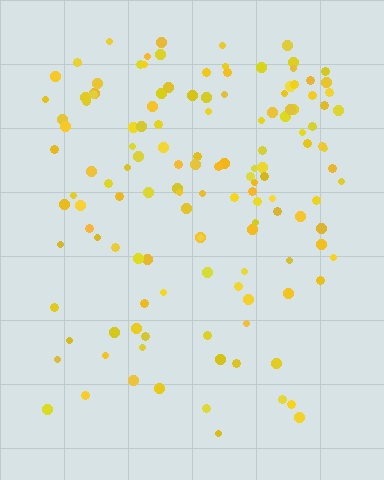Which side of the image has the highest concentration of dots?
The top.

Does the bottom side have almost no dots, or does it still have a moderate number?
Still a moderate number, just noticeably fewer than the top.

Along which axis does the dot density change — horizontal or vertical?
Vertical.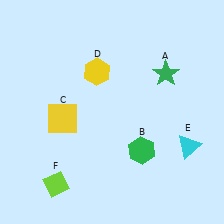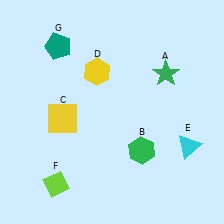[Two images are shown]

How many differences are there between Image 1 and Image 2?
There is 1 difference between the two images.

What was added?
A teal pentagon (G) was added in Image 2.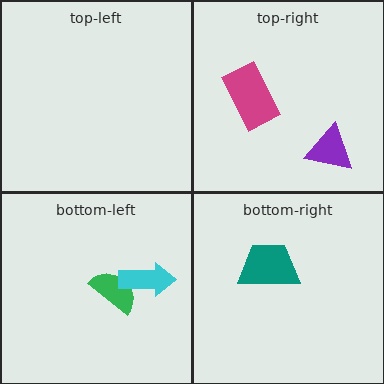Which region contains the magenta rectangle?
The top-right region.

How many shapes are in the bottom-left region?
2.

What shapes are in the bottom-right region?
The teal trapezoid.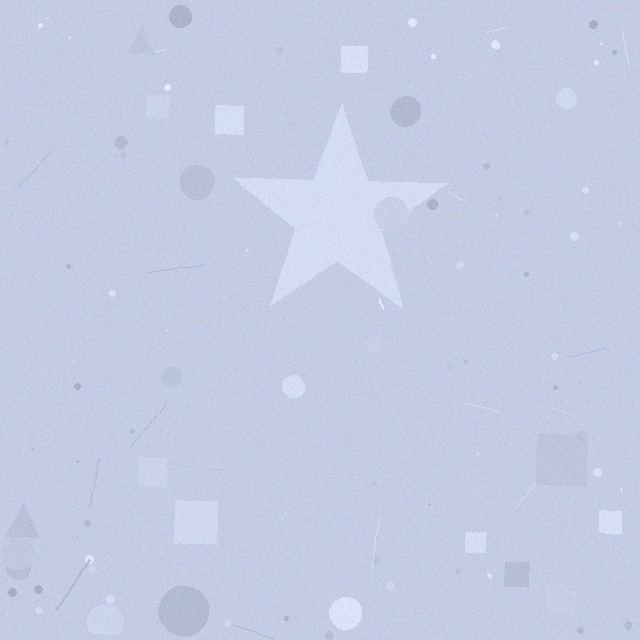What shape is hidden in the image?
A star is hidden in the image.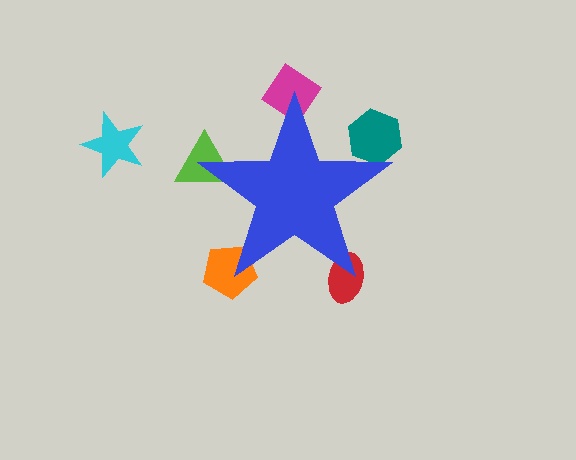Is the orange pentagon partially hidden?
Yes, the orange pentagon is partially hidden behind the blue star.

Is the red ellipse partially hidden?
Yes, the red ellipse is partially hidden behind the blue star.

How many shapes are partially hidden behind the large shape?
5 shapes are partially hidden.